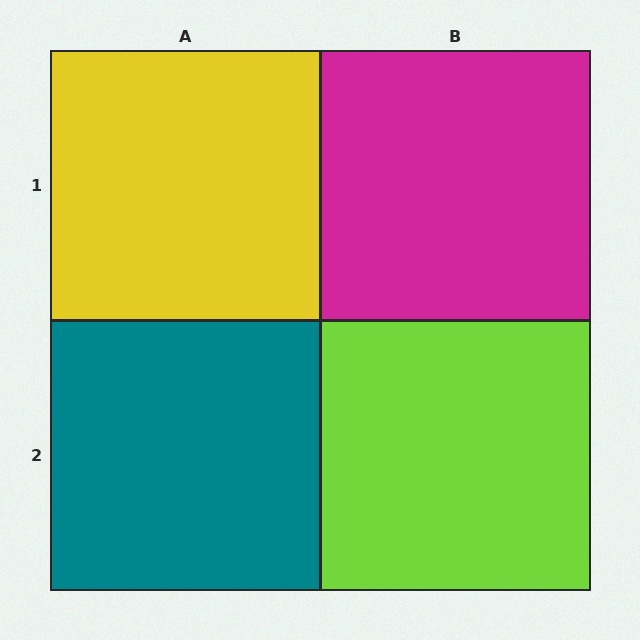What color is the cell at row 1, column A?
Yellow.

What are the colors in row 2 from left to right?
Teal, lime.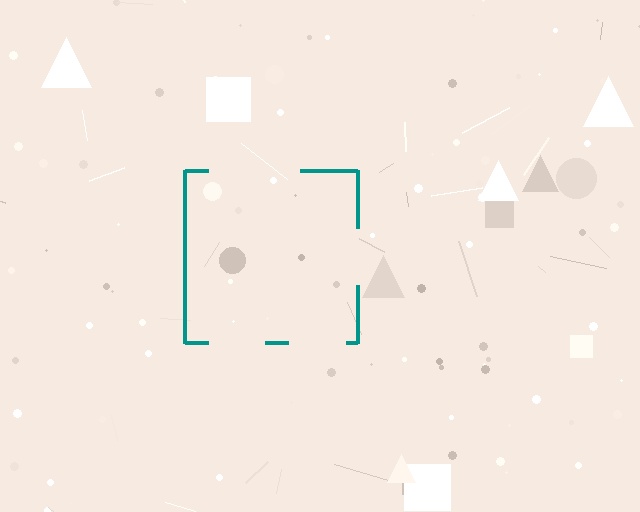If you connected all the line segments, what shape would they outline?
They would outline a square.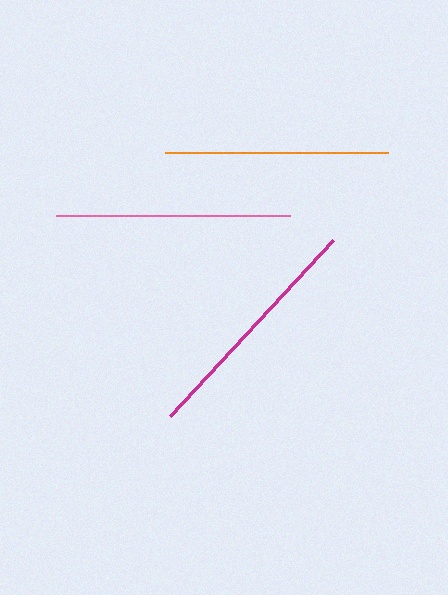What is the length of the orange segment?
The orange segment is approximately 222 pixels long.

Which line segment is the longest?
The magenta line is the longest at approximately 240 pixels.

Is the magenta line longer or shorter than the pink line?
The magenta line is longer than the pink line.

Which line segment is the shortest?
The orange line is the shortest at approximately 222 pixels.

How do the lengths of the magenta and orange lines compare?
The magenta and orange lines are approximately the same length.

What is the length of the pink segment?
The pink segment is approximately 234 pixels long.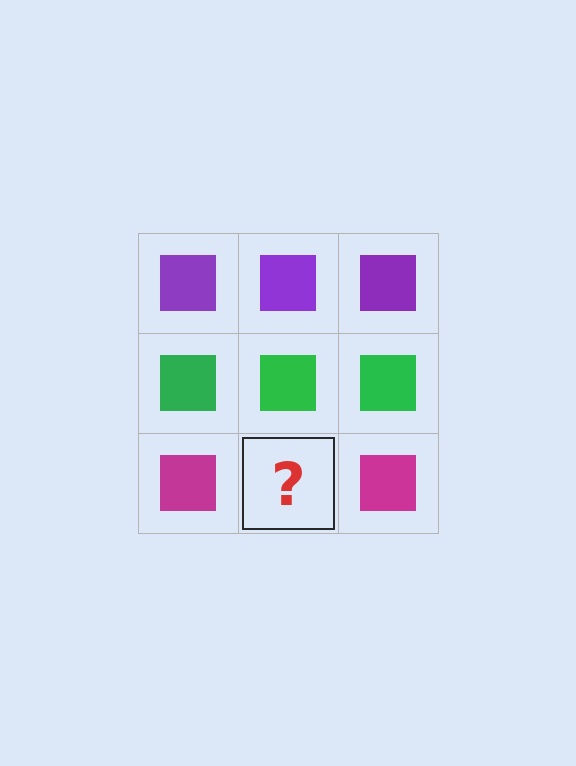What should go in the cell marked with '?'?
The missing cell should contain a magenta square.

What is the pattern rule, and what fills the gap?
The rule is that each row has a consistent color. The gap should be filled with a magenta square.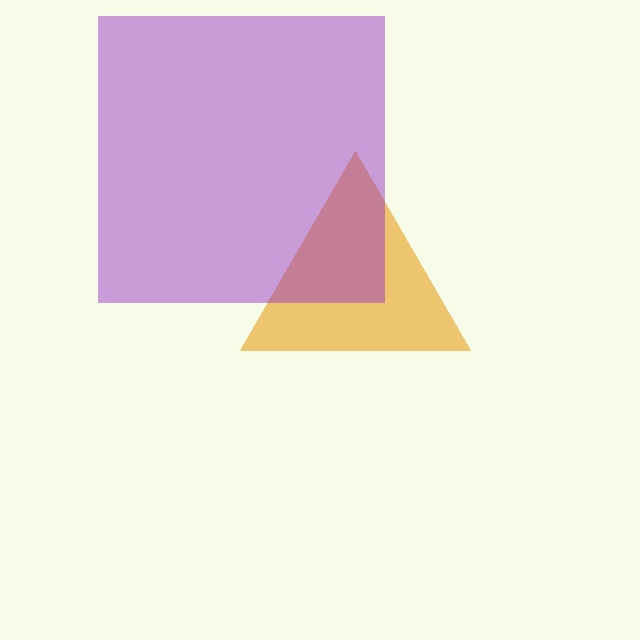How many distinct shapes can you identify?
There are 2 distinct shapes: an orange triangle, a purple square.